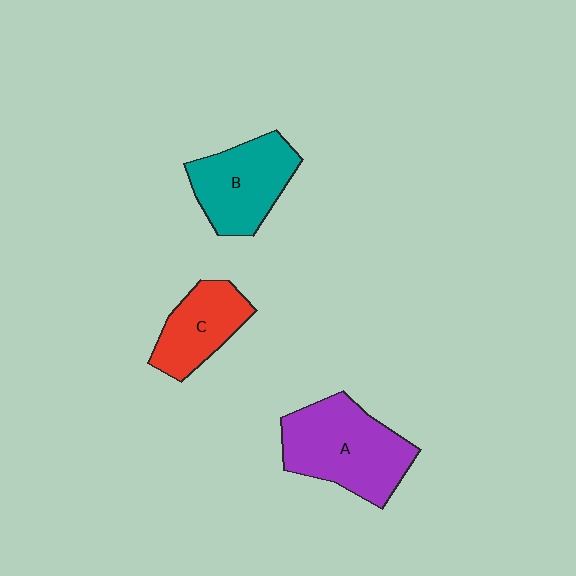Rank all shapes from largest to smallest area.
From largest to smallest: A (purple), B (teal), C (red).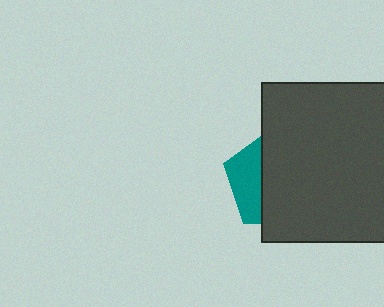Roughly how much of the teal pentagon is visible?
A small part of it is visible (roughly 33%).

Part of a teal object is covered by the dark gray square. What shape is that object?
It is a pentagon.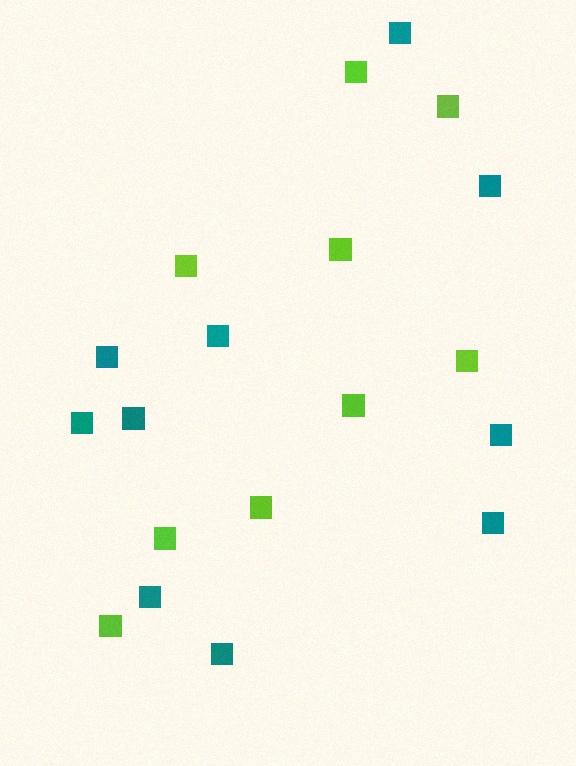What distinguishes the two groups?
There are 2 groups: one group of teal squares (10) and one group of lime squares (9).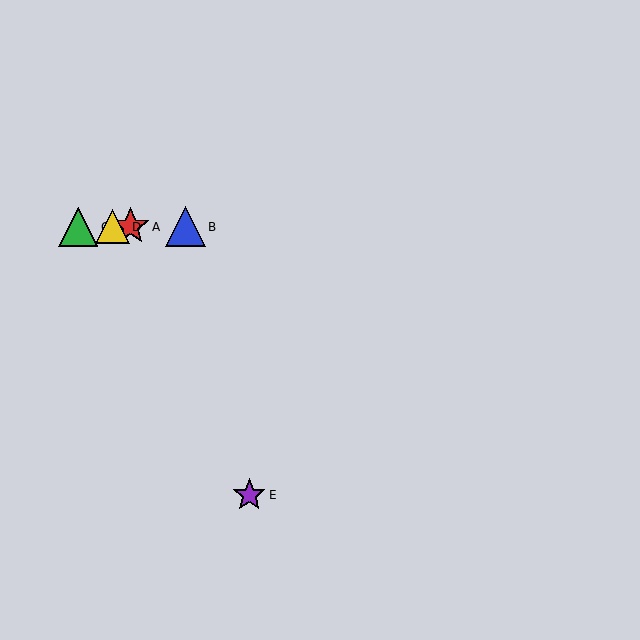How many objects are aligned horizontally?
4 objects (A, B, C, D) are aligned horizontally.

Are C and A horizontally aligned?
Yes, both are at y≈227.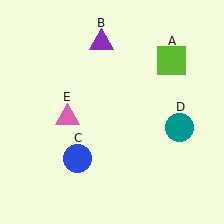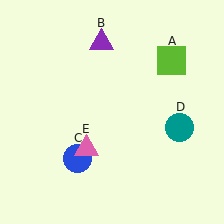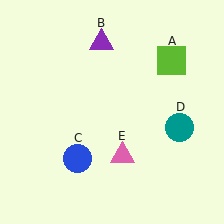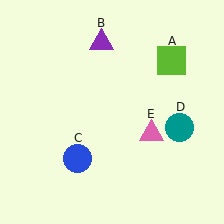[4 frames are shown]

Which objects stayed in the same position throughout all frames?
Lime square (object A) and purple triangle (object B) and blue circle (object C) and teal circle (object D) remained stationary.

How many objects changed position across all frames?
1 object changed position: pink triangle (object E).